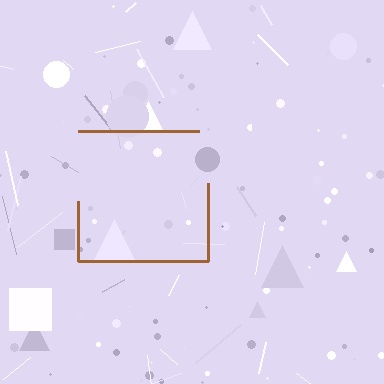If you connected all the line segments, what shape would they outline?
They would outline a square.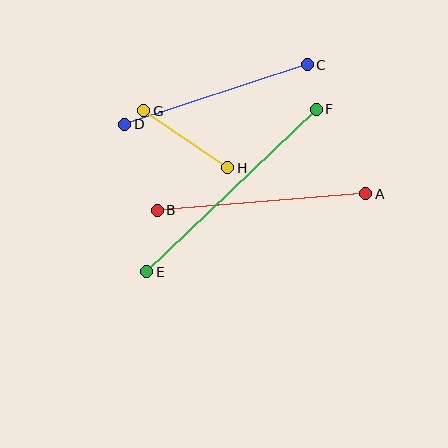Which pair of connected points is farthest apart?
Points E and F are farthest apart.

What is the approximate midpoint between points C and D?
The midpoint is at approximately (216, 94) pixels.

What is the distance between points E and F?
The distance is approximately 235 pixels.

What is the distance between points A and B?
The distance is approximately 209 pixels.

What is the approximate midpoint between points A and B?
The midpoint is at approximately (261, 202) pixels.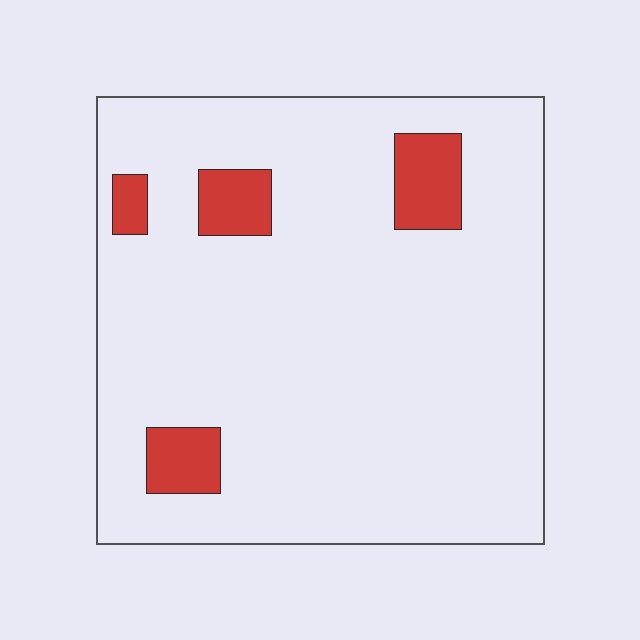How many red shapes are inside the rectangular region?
4.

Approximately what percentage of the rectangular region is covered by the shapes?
Approximately 10%.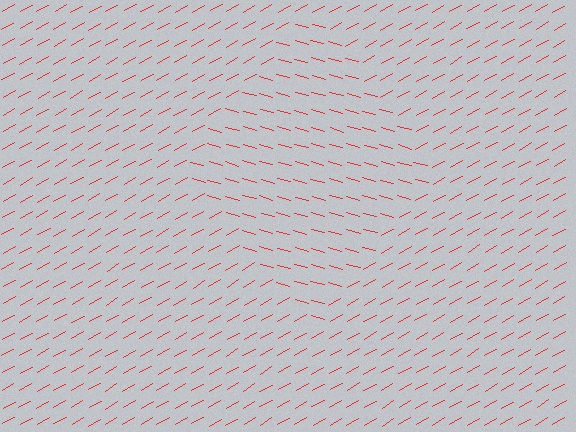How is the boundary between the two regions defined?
The boundary is defined purely by a change in line orientation (approximately 45 degrees difference). All lines are the same color and thickness.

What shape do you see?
I see a diamond.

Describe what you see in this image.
The image is filled with small red line segments. A diamond region in the image has lines oriented differently from the surrounding lines, creating a visible texture boundary.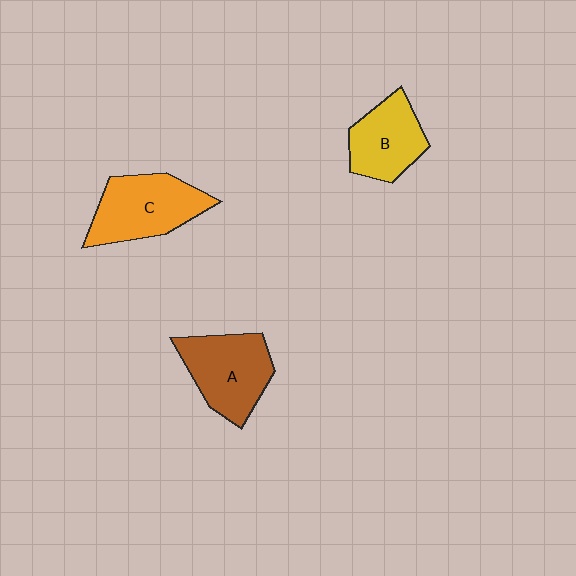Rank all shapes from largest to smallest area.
From largest to smallest: C (orange), A (brown), B (yellow).